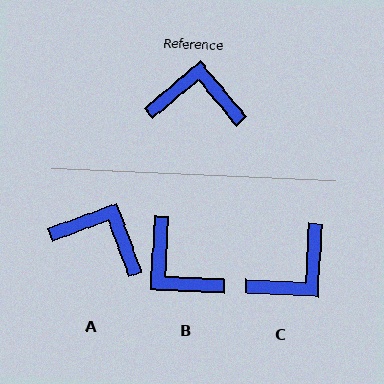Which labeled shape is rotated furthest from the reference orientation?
B, about 137 degrees away.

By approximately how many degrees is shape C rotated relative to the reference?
Approximately 133 degrees clockwise.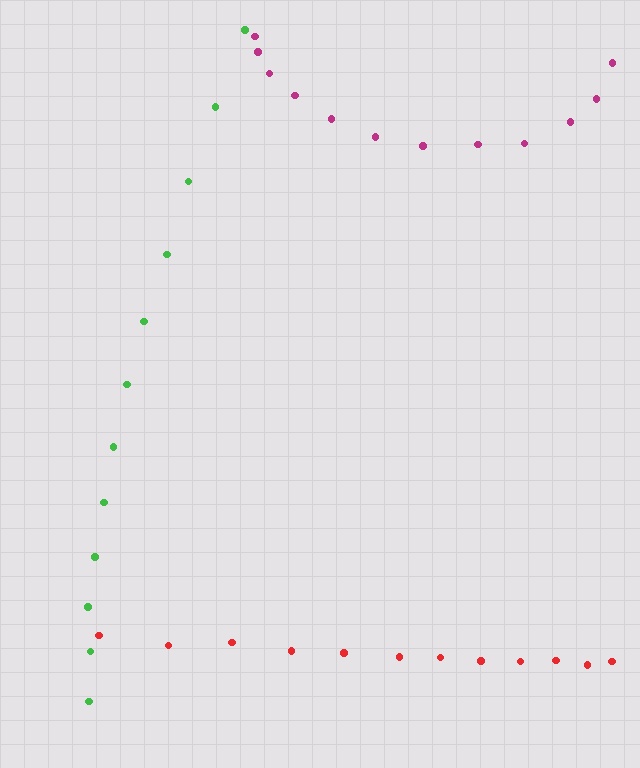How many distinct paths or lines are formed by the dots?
There are 3 distinct paths.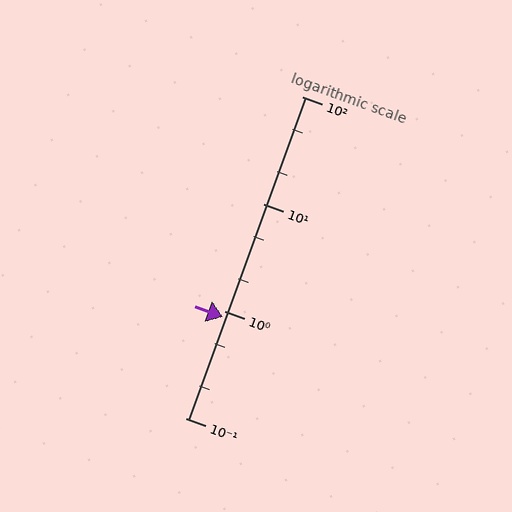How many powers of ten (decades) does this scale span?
The scale spans 3 decades, from 0.1 to 100.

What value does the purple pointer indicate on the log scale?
The pointer indicates approximately 0.88.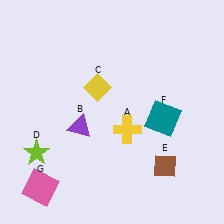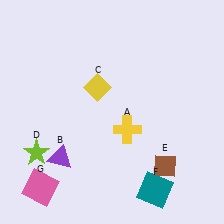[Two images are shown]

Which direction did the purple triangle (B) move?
The purple triangle (B) moved down.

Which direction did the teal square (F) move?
The teal square (F) moved down.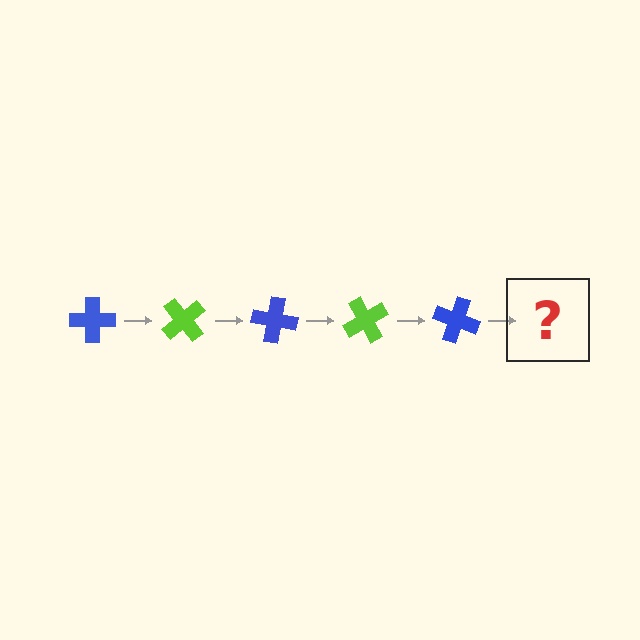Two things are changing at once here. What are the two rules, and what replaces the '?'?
The two rules are that it rotates 50 degrees each step and the color cycles through blue and lime. The '?' should be a lime cross, rotated 250 degrees from the start.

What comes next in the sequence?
The next element should be a lime cross, rotated 250 degrees from the start.